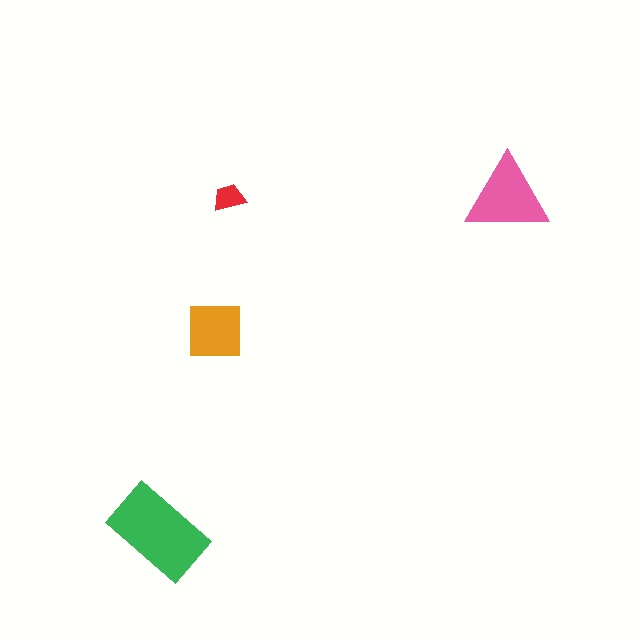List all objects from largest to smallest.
The green rectangle, the pink triangle, the orange square, the red trapezoid.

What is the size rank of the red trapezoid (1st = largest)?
4th.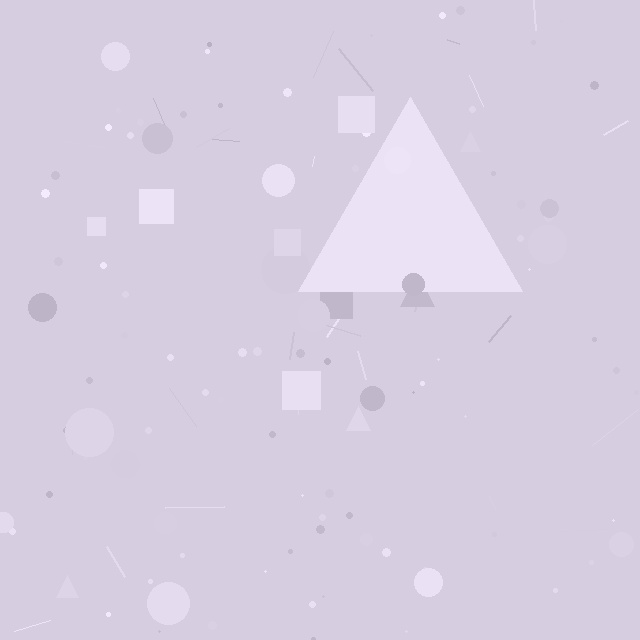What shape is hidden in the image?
A triangle is hidden in the image.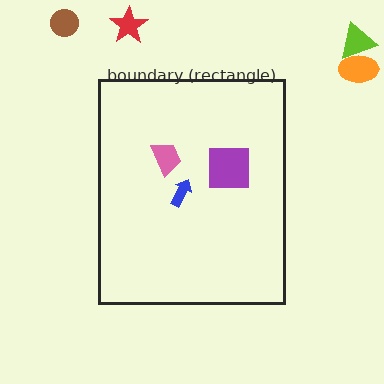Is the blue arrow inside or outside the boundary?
Inside.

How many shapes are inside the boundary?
3 inside, 4 outside.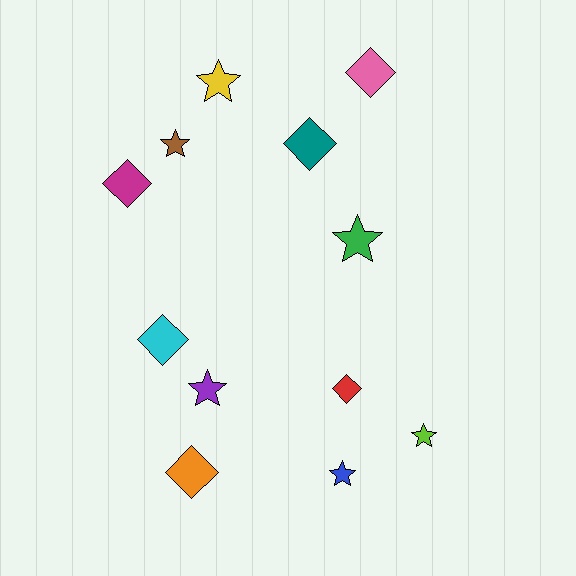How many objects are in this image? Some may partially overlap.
There are 12 objects.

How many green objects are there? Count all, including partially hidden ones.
There is 1 green object.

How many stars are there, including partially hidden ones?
There are 6 stars.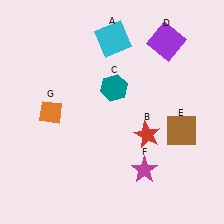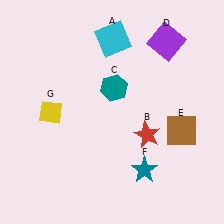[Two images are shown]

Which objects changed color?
F changed from magenta to teal. G changed from orange to yellow.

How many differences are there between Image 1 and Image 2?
There are 2 differences between the two images.